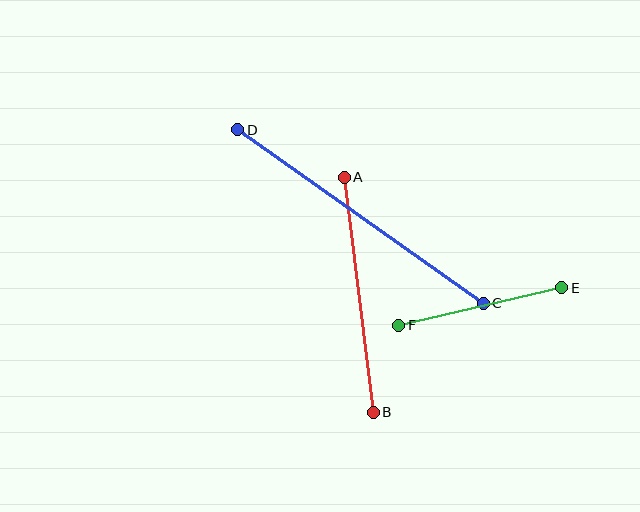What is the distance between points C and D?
The distance is approximately 301 pixels.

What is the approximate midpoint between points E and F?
The midpoint is at approximately (480, 307) pixels.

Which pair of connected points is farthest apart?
Points C and D are farthest apart.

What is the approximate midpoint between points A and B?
The midpoint is at approximately (359, 295) pixels.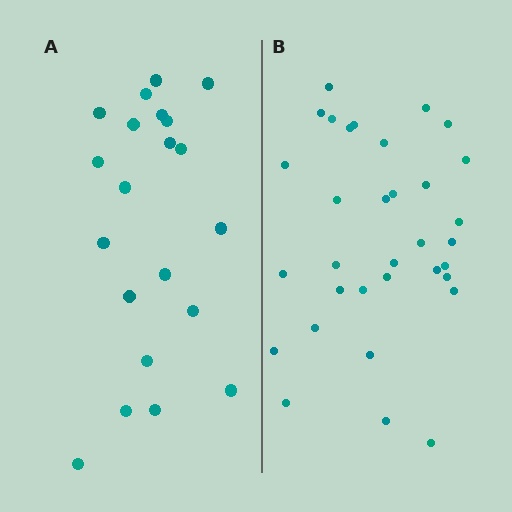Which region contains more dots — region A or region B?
Region B (the right region) has more dots.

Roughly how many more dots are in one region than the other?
Region B has roughly 12 or so more dots than region A.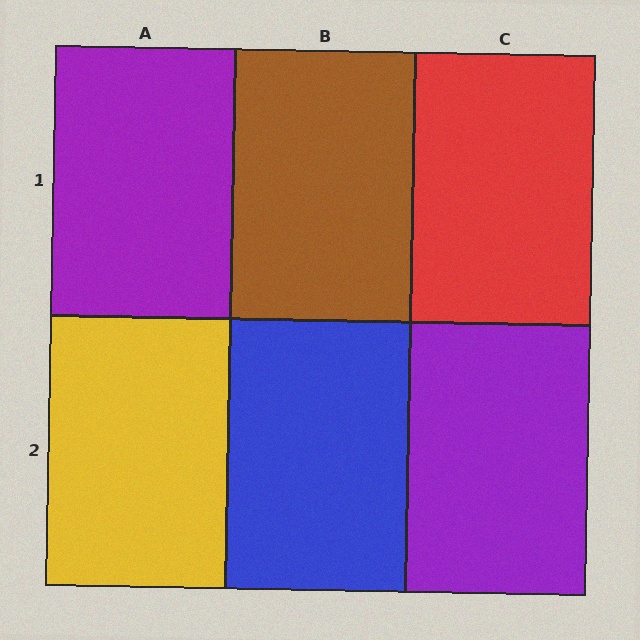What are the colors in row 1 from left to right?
Purple, brown, red.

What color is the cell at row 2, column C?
Purple.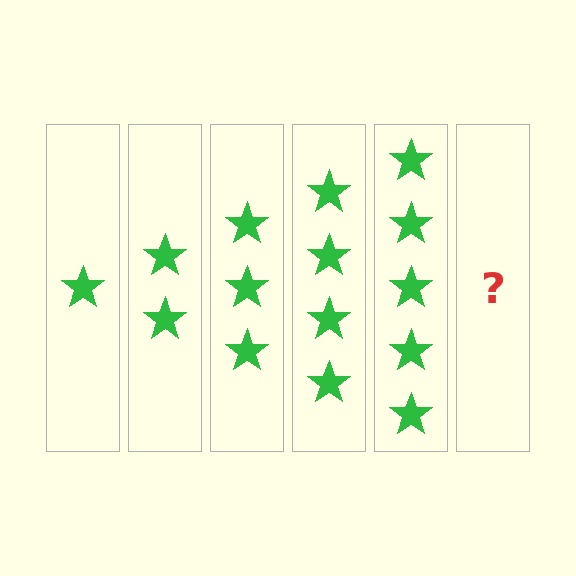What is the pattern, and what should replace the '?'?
The pattern is that each step adds one more star. The '?' should be 6 stars.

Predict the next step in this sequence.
The next step is 6 stars.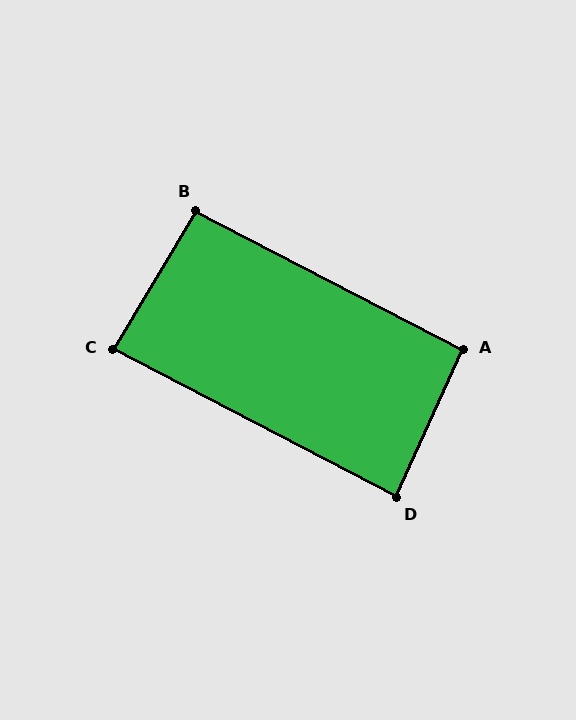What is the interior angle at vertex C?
Approximately 87 degrees (approximately right).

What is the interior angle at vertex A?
Approximately 93 degrees (approximately right).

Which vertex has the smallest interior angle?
D, at approximately 86 degrees.